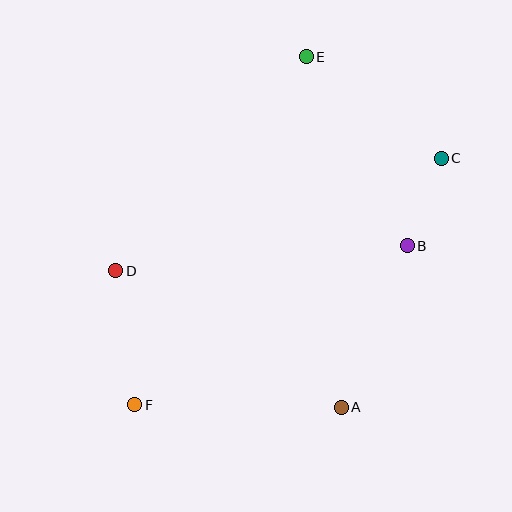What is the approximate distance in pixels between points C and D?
The distance between C and D is approximately 344 pixels.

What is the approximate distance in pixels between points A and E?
The distance between A and E is approximately 352 pixels.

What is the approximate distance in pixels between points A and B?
The distance between A and B is approximately 175 pixels.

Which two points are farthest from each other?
Points C and F are farthest from each other.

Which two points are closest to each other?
Points B and C are closest to each other.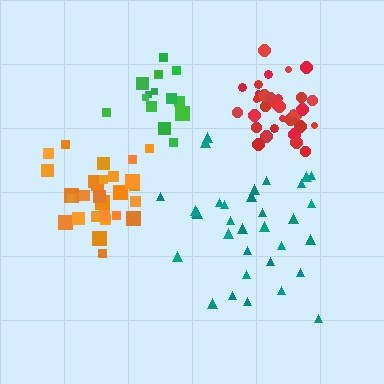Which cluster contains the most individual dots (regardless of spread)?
Teal (34).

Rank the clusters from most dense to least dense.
red, orange, green, teal.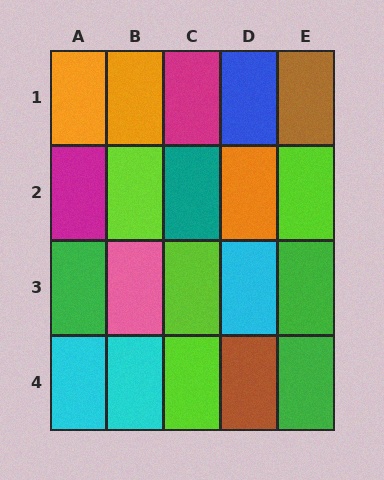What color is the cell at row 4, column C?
Lime.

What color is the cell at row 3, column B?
Pink.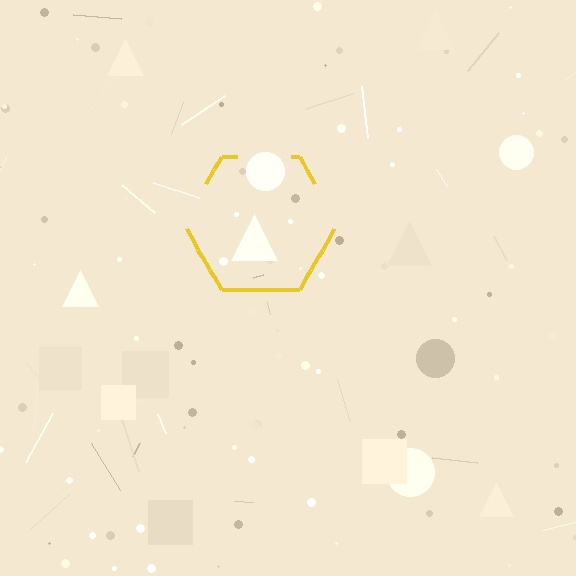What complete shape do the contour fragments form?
The contour fragments form a hexagon.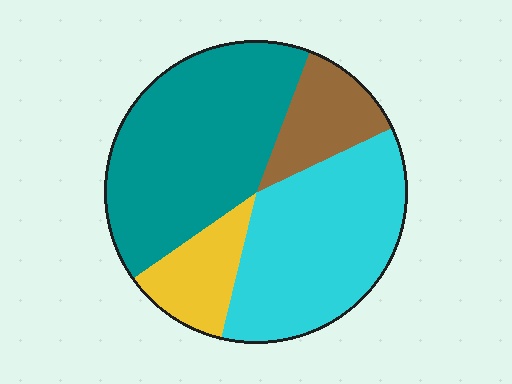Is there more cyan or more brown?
Cyan.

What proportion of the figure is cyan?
Cyan takes up about three eighths (3/8) of the figure.